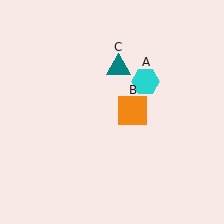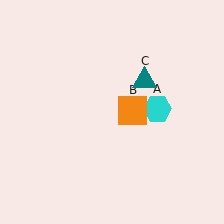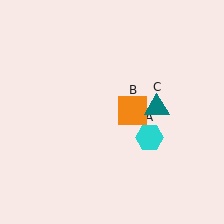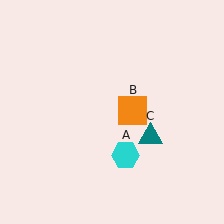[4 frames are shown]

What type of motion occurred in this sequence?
The cyan hexagon (object A), teal triangle (object C) rotated clockwise around the center of the scene.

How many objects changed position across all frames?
2 objects changed position: cyan hexagon (object A), teal triangle (object C).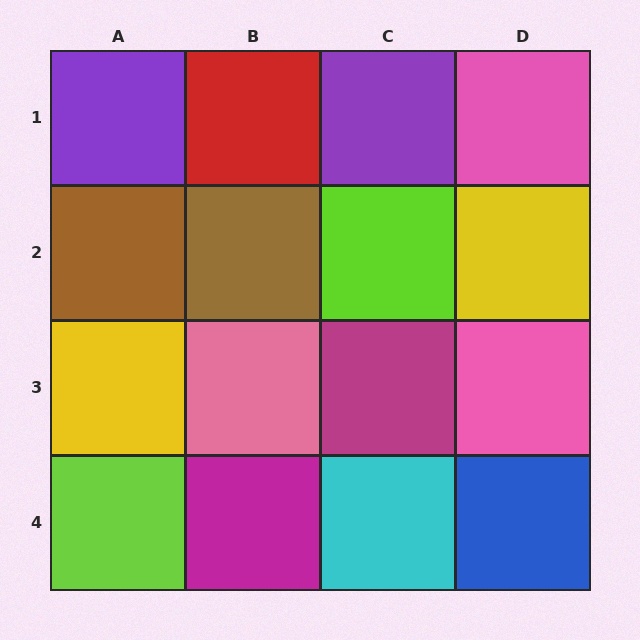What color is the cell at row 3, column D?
Pink.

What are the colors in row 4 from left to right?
Lime, magenta, cyan, blue.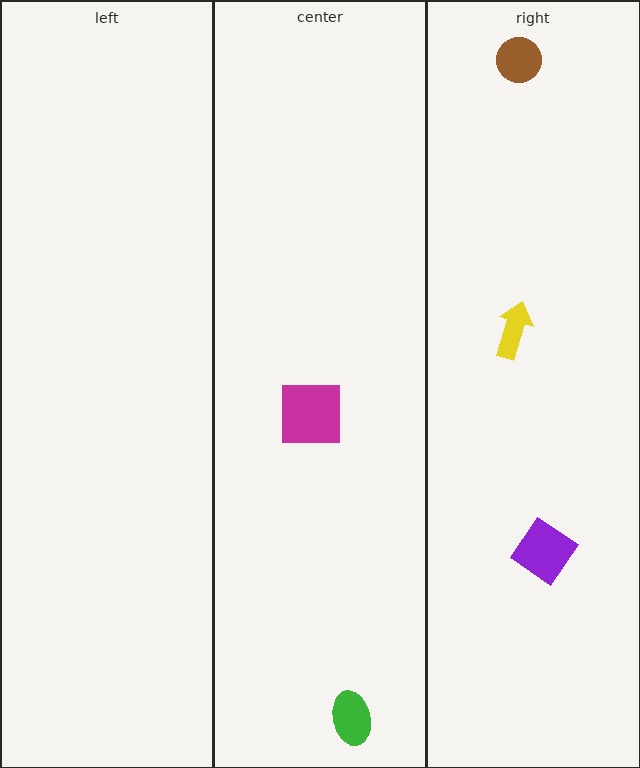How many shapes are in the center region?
2.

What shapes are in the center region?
The magenta square, the green ellipse.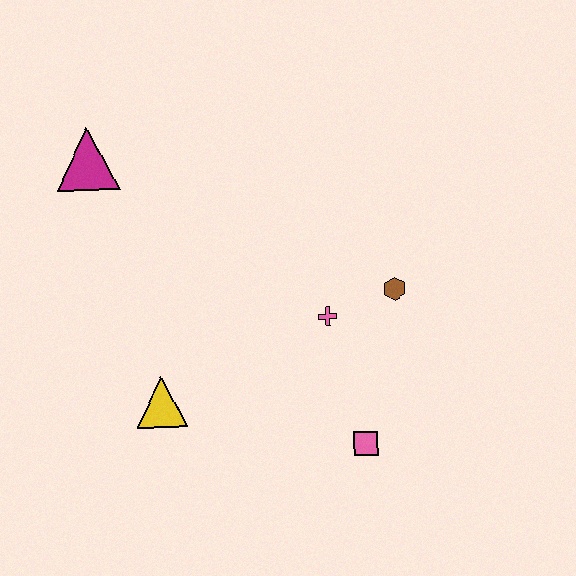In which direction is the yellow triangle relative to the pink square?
The yellow triangle is to the left of the pink square.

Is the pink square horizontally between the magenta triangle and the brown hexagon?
Yes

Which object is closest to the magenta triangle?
The yellow triangle is closest to the magenta triangle.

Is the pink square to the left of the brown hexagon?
Yes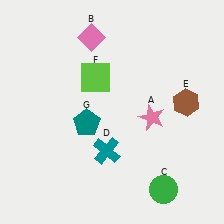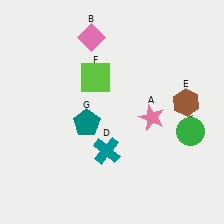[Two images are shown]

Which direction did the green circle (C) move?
The green circle (C) moved up.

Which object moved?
The green circle (C) moved up.